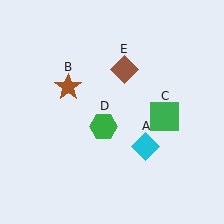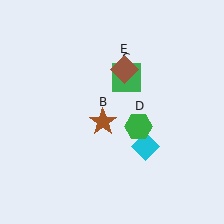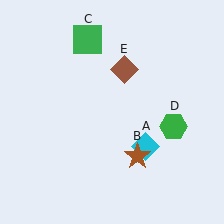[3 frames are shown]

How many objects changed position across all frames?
3 objects changed position: brown star (object B), green square (object C), green hexagon (object D).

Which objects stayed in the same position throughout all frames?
Cyan diamond (object A) and brown diamond (object E) remained stationary.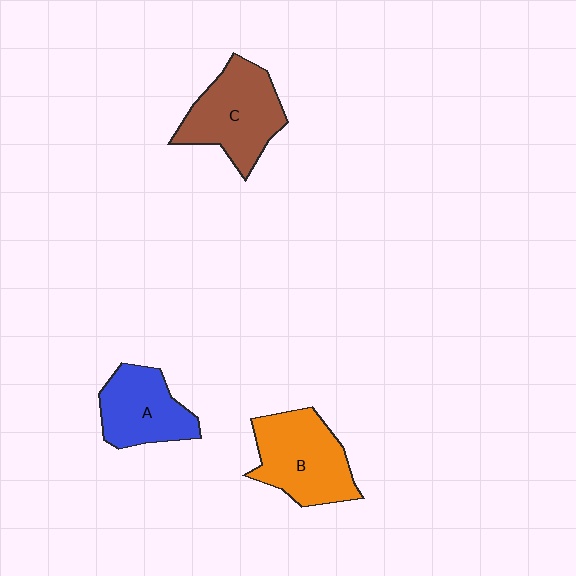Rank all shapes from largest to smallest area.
From largest to smallest: C (brown), B (orange), A (blue).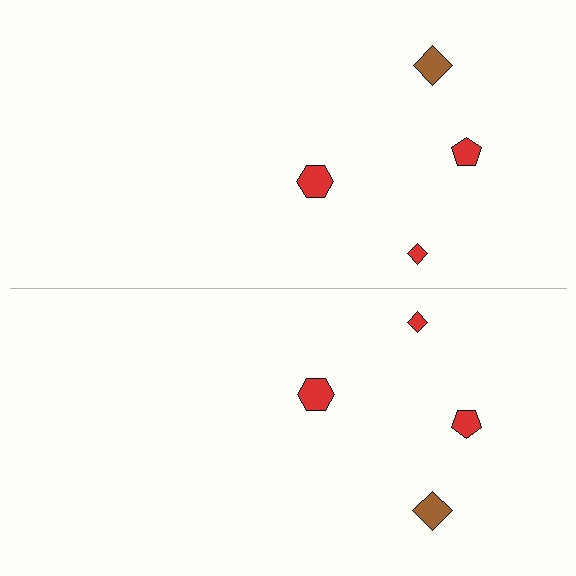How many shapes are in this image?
There are 8 shapes in this image.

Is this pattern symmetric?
Yes, this pattern has bilateral (reflection) symmetry.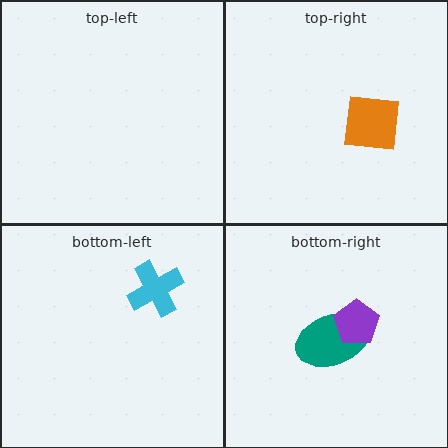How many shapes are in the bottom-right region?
2.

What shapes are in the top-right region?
The orange square.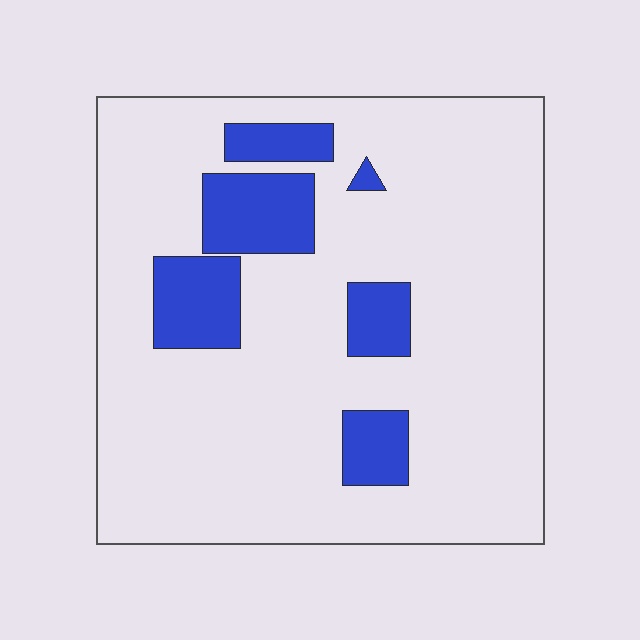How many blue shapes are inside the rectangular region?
6.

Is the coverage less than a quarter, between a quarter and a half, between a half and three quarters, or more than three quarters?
Less than a quarter.